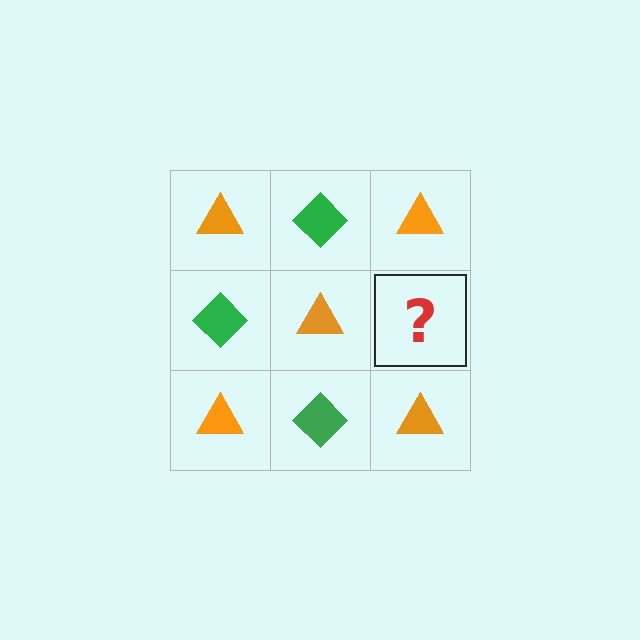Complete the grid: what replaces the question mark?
The question mark should be replaced with a green diamond.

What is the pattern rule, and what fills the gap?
The rule is that it alternates orange triangle and green diamond in a checkerboard pattern. The gap should be filled with a green diamond.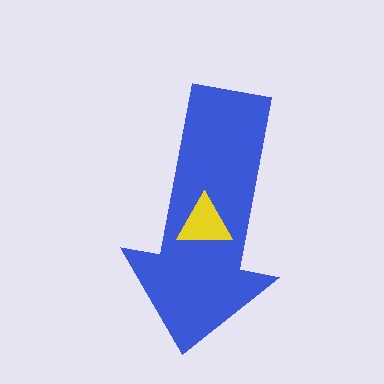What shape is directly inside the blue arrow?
The yellow triangle.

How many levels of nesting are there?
2.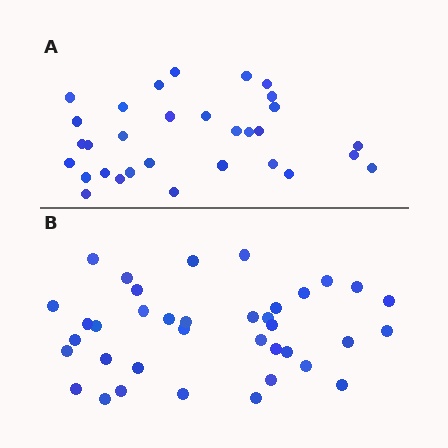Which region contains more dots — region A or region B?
Region B (the bottom region) has more dots.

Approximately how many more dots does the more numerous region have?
Region B has about 6 more dots than region A.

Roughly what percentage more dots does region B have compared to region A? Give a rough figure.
About 20% more.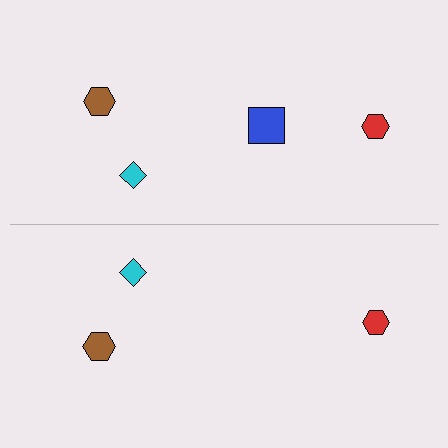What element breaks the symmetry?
A blue square is missing from the bottom side.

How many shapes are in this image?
There are 7 shapes in this image.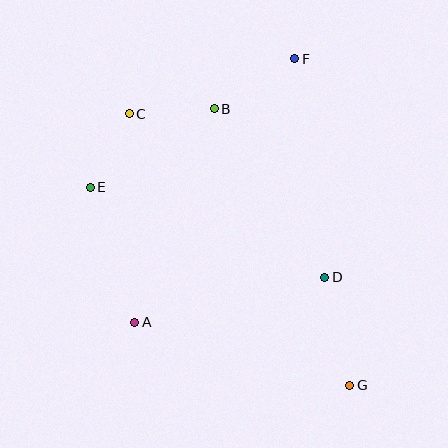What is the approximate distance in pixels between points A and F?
The distance between A and F is approximately 308 pixels.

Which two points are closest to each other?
Points C and E are closest to each other.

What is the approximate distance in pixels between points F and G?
The distance between F and G is approximately 331 pixels.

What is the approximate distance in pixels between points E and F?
The distance between E and F is approximately 241 pixels.